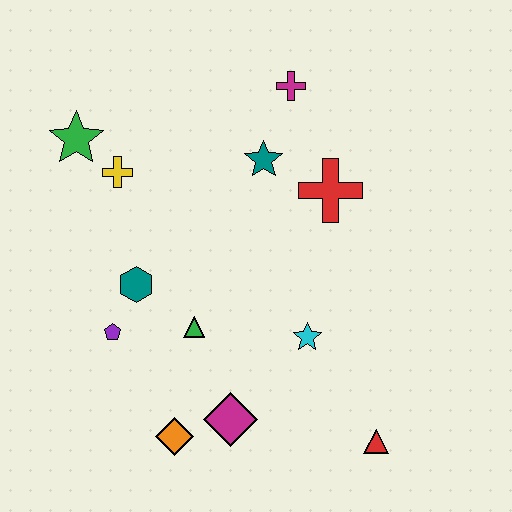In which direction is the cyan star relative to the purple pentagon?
The cyan star is to the right of the purple pentagon.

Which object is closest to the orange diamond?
The magenta diamond is closest to the orange diamond.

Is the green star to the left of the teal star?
Yes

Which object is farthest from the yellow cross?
The red triangle is farthest from the yellow cross.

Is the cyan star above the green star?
No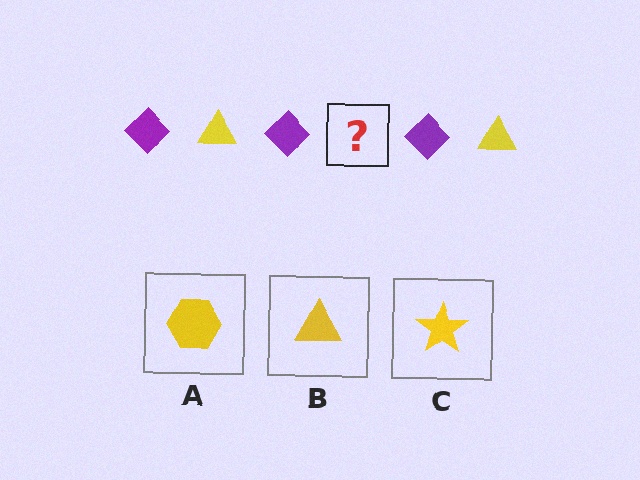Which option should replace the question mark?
Option B.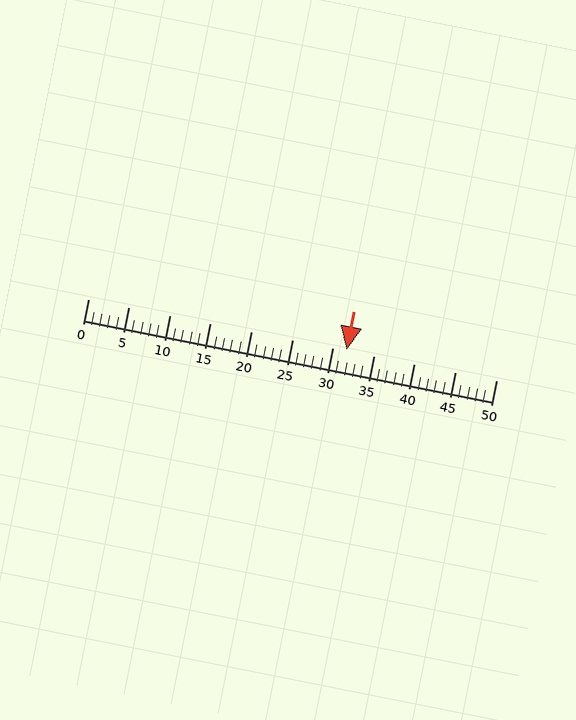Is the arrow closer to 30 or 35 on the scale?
The arrow is closer to 30.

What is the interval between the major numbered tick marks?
The major tick marks are spaced 5 units apart.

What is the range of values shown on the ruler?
The ruler shows values from 0 to 50.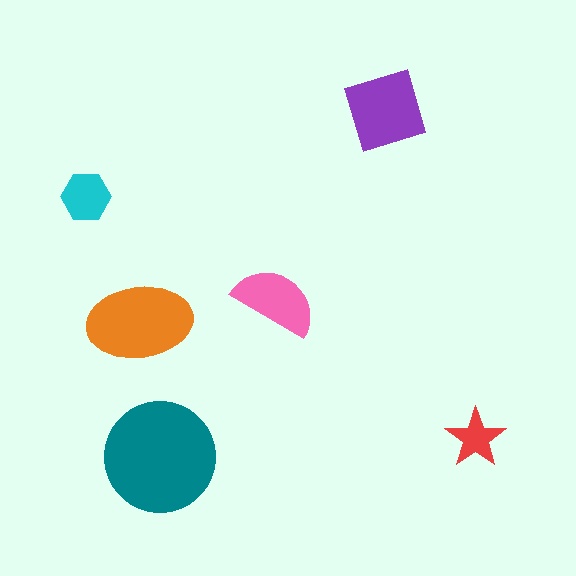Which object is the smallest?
The red star.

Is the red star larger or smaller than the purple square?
Smaller.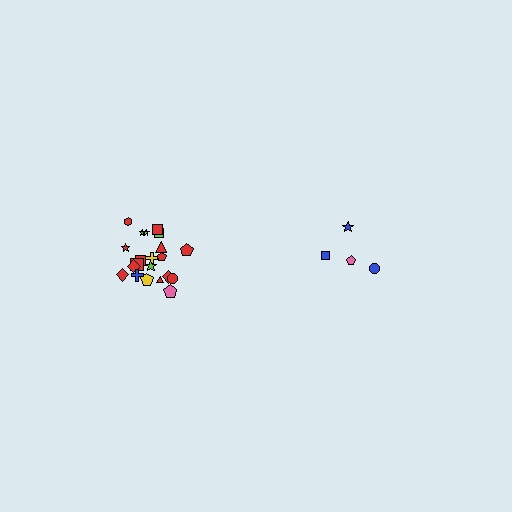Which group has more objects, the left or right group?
The left group.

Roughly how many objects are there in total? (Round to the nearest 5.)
Roughly 25 objects in total.